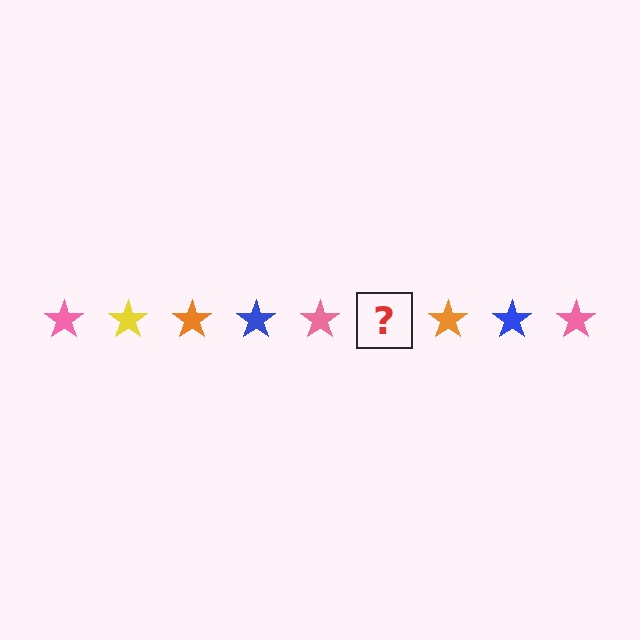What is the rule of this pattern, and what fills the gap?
The rule is that the pattern cycles through pink, yellow, orange, blue stars. The gap should be filled with a yellow star.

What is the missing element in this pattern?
The missing element is a yellow star.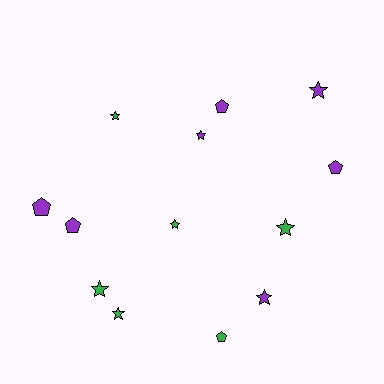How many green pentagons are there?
There is 1 green pentagon.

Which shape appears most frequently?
Star, with 8 objects.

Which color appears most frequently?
Purple, with 7 objects.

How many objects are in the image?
There are 13 objects.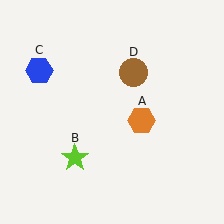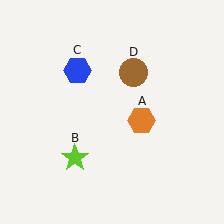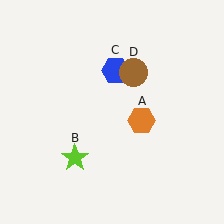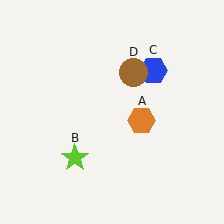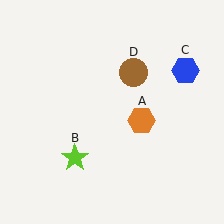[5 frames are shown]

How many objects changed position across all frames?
1 object changed position: blue hexagon (object C).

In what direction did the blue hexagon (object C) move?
The blue hexagon (object C) moved right.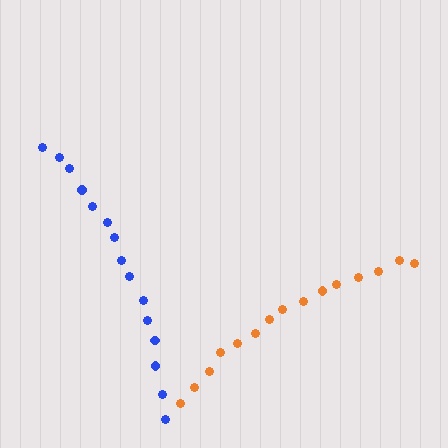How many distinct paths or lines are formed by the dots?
There are 2 distinct paths.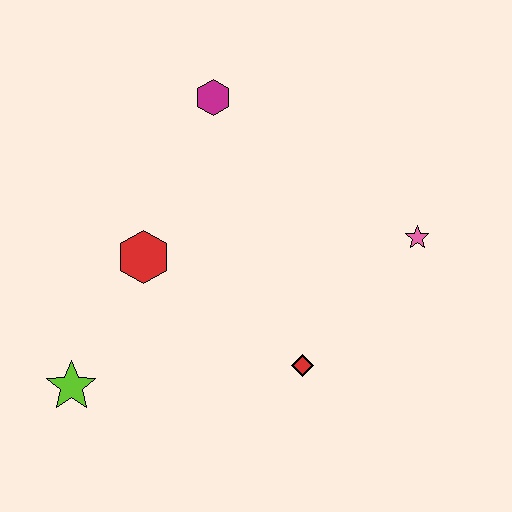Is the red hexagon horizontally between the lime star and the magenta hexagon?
Yes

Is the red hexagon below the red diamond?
No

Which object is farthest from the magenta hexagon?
The lime star is farthest from the magenta hexagon.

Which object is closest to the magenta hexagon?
The red hexagon is closest to the magenta hexagon.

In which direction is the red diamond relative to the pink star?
The red diamond is below the pink star.